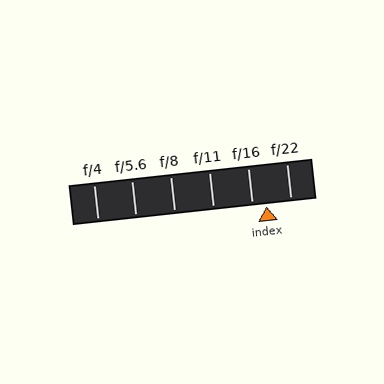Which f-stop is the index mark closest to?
The index mark is closest to f/16.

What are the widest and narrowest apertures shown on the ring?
The widest aperture shown is f/4 and the narrowest is f/22.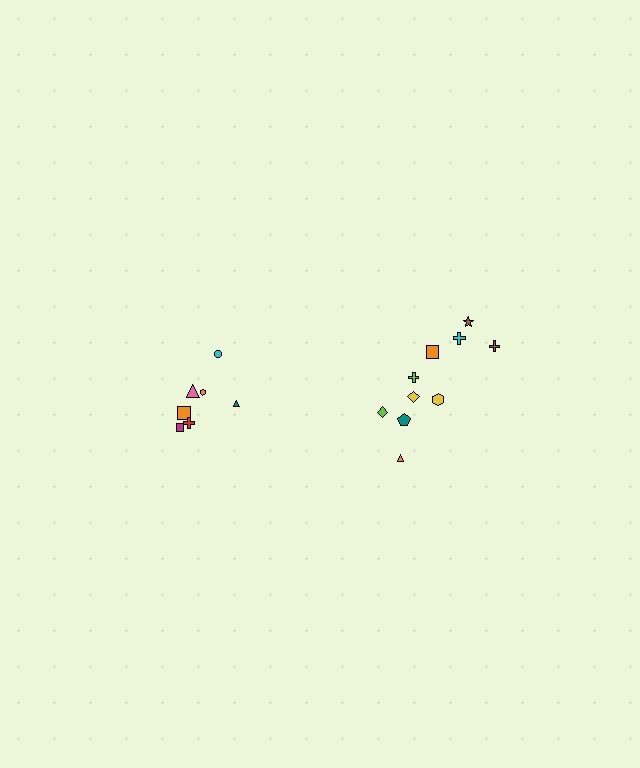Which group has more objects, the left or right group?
The right group.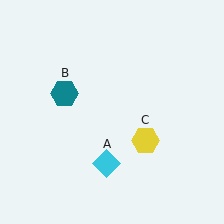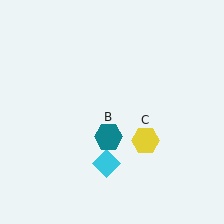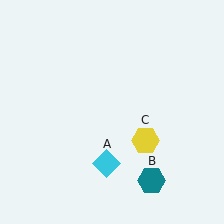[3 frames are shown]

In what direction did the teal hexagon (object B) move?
The teal hexagon (object B) moved down and to the right.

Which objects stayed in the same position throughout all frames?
Cyan diamond (object A) and yellow hexagon (object C) remained stationary.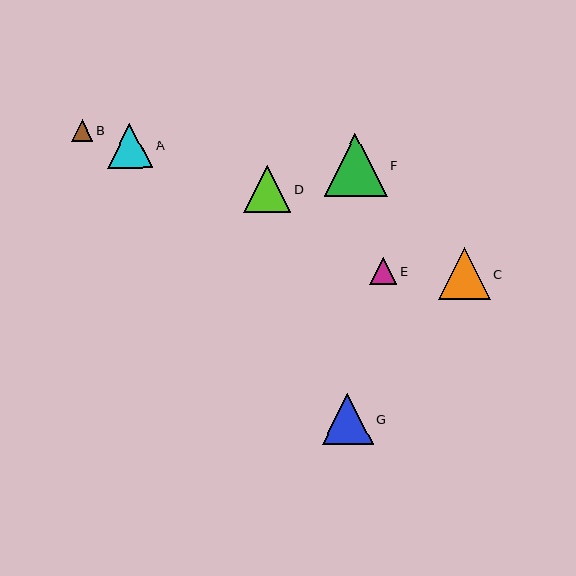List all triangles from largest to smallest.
From largest to smallest: F, C, G, D, A, E, B.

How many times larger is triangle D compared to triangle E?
Triangle D is approximately 1.8 times the size of triangle E.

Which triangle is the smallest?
Triangle B is the smallest with a size of approximately 22 pixels.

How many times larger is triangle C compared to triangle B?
Triangle C is approximately 2.4 times the size of triangle B.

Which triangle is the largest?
Triangle F is the largest with a size of approximately 63 pixels.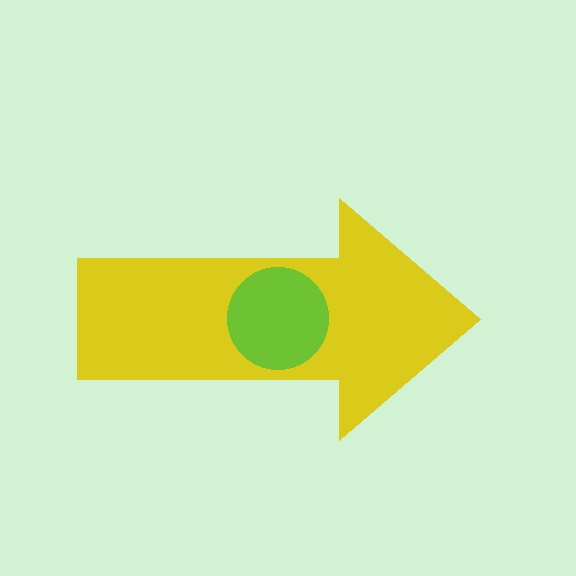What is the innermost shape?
The lime circle.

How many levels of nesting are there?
2.